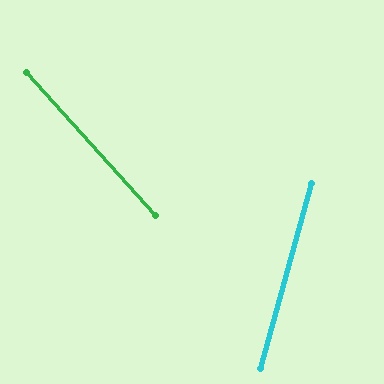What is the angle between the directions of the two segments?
Approximately 57 degrees.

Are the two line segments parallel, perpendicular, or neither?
Neither parallel nor perpendicular — they differ by about 57°.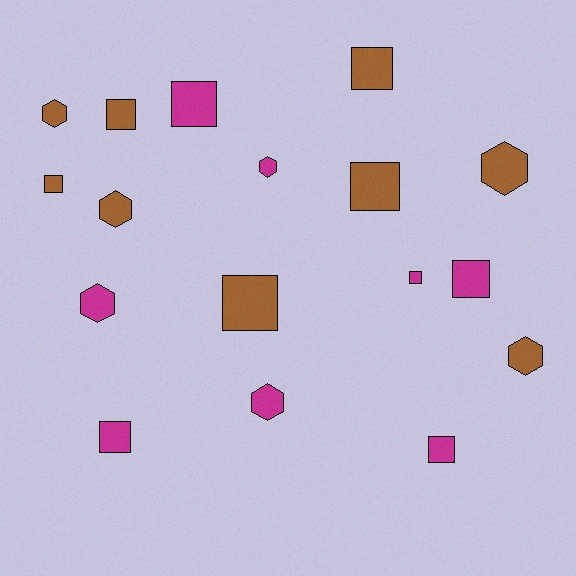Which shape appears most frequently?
Square, with 10 objects.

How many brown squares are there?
There are 5 brown squares.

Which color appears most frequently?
Brown, with 9 objects.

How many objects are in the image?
There are 17 objects.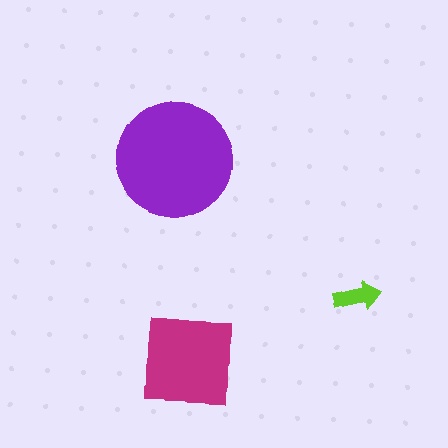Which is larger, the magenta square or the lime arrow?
The magenta square.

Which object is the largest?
The purple circle.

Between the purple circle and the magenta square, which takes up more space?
The purple circle.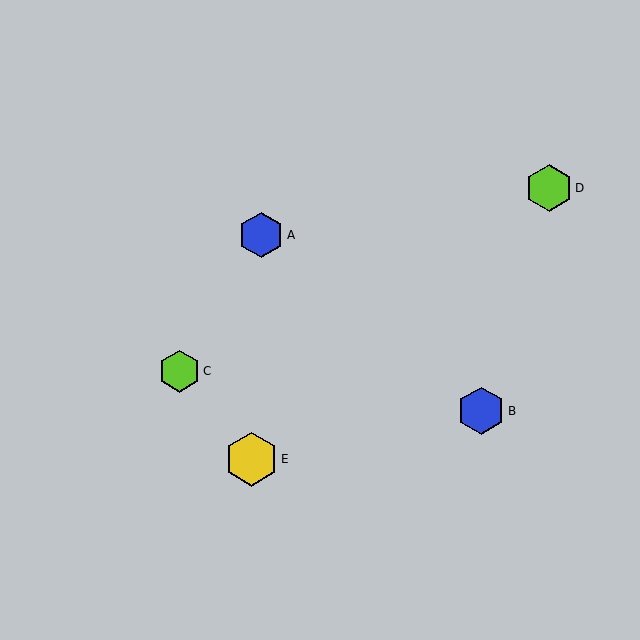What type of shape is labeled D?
Shape D is a lime hexagon.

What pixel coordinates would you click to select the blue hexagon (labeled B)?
Click at (481, 411) to select the blue hexagon B.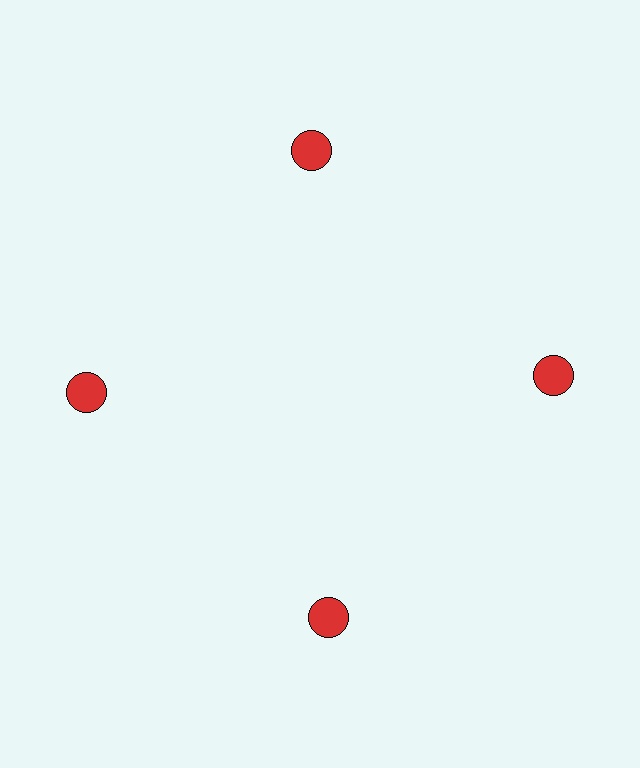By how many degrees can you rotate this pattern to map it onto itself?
The pattern maps onto itself every 90 degrees of rotation.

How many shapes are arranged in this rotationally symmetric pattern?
There are 4 shapes, arranged in 4 groups of 1.